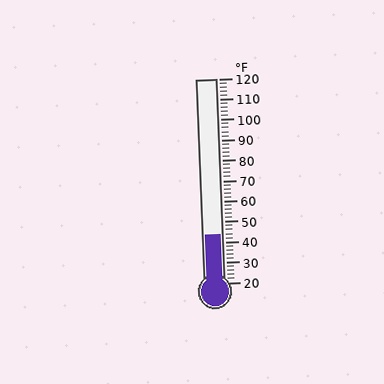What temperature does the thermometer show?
The thermometer shows approximately 44°F.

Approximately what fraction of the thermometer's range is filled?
The thermometer is filled to approximately 25% of its range.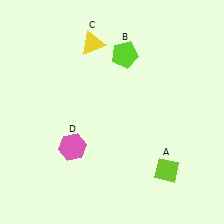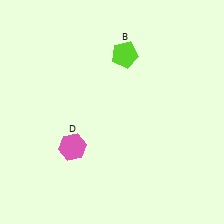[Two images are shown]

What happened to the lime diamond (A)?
The lime diamond (A) was removed in Image 2. It was in the bottom-right area of Image 1.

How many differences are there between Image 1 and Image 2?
There are 2 differences between the two images.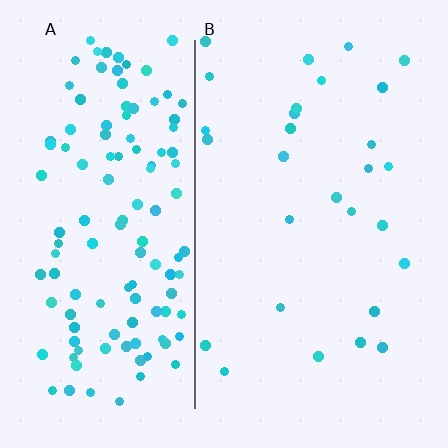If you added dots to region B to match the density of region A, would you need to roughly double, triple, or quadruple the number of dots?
Approximately quadruple.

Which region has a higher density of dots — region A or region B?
A (the left).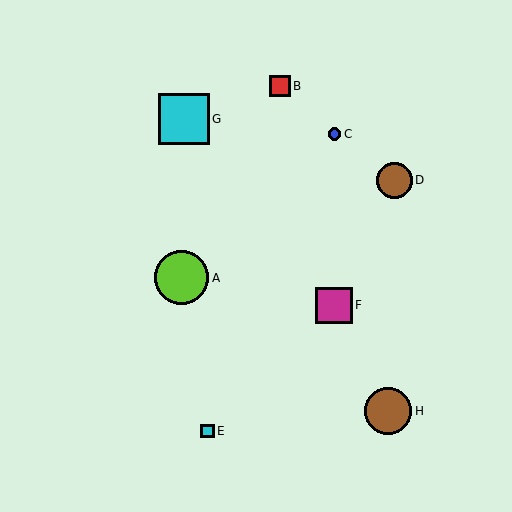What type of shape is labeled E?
Shape E is a cyan square.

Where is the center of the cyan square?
The center of the cyan square is at (184, 119).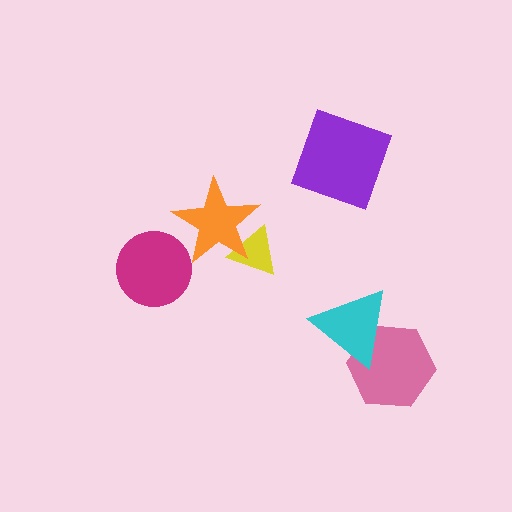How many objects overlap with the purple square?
0 objects overlap with the purple square.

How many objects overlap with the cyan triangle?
1 object overlaps with the cyan triangle.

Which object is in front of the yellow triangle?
The orange star is in front of the yellow triangle.